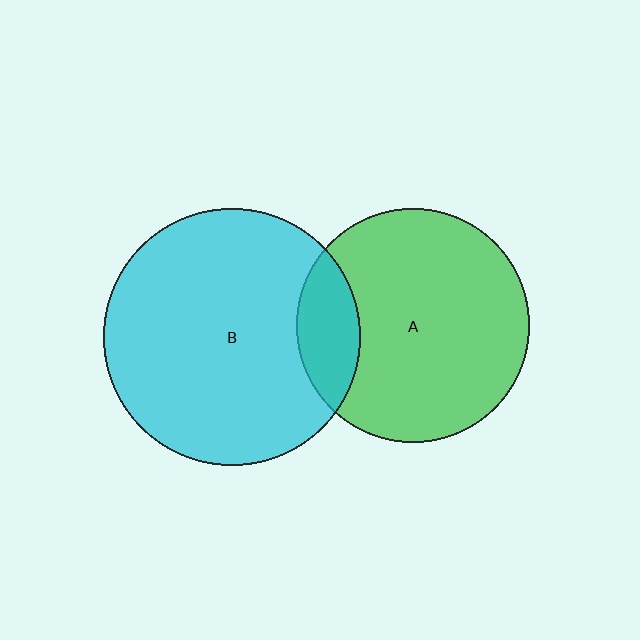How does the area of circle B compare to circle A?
Approximately 1.2 times.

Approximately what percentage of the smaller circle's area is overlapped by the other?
Approximately 15%.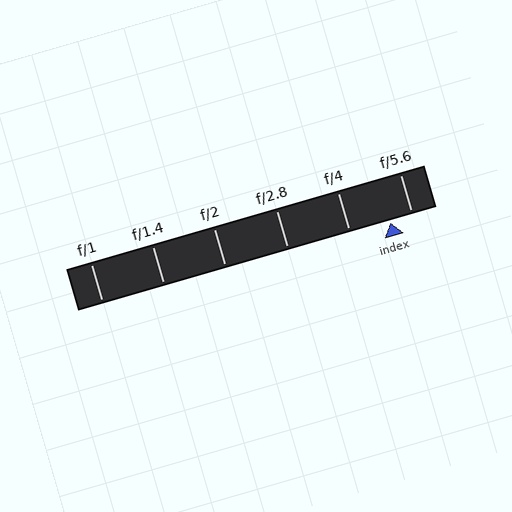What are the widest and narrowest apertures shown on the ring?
The widest aperture shown is f/1 and the narrowest is f/5.6.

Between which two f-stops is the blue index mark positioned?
The index mark is between f/4 and f/5.6.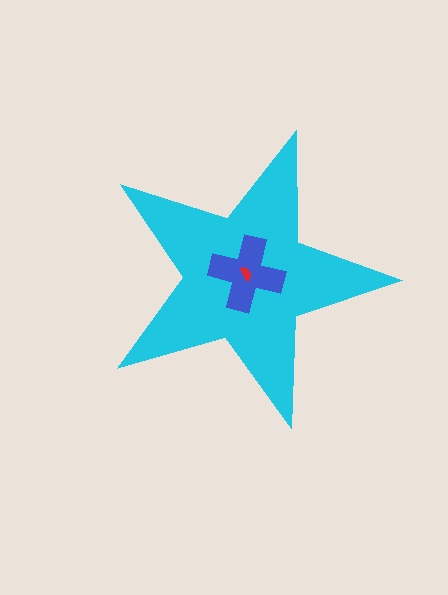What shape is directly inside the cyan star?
The blue cross.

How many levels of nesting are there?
3.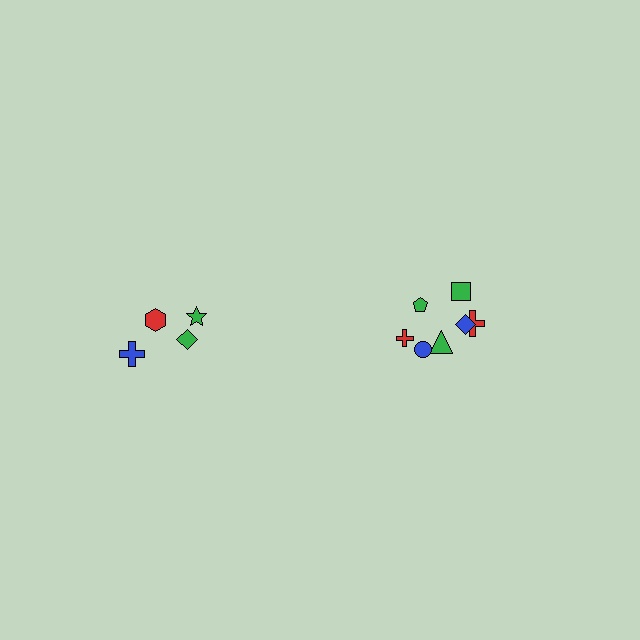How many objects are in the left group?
There are 4 objects.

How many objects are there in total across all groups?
There are 11 objects.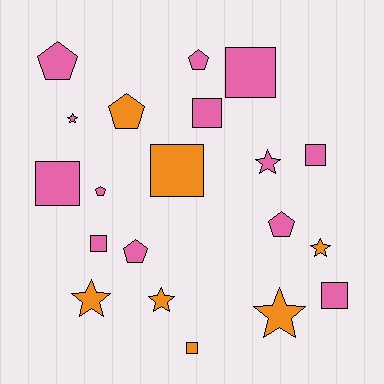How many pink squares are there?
There are 6 pink squares.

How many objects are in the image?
There are 20 objects.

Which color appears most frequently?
Pink, with 13 objects.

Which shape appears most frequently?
Square, with 8 objects.